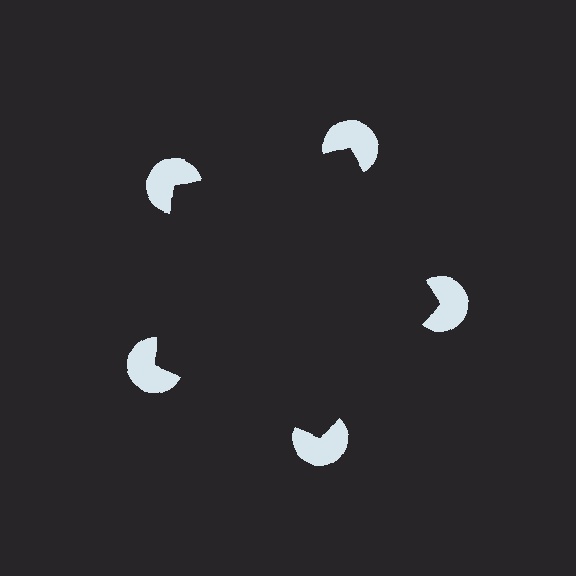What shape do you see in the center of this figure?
An illusory pentagon — its edges are inferred from the aligned wedge cuts in the pac-man discs, not physically drawn.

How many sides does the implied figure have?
5 sides.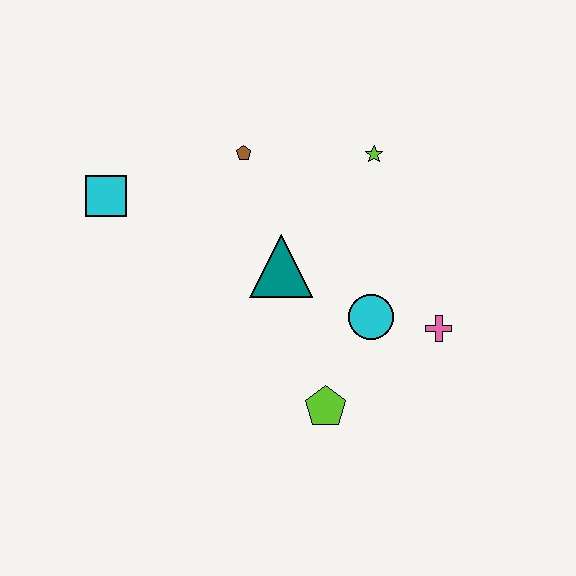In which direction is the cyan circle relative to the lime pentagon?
The cyan circle is above the lime pentagon.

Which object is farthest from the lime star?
The cyan square is farthest from the lime star.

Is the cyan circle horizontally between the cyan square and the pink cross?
Yes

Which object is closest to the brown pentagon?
The teal triangle is closest to the brown pentagon.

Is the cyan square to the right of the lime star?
No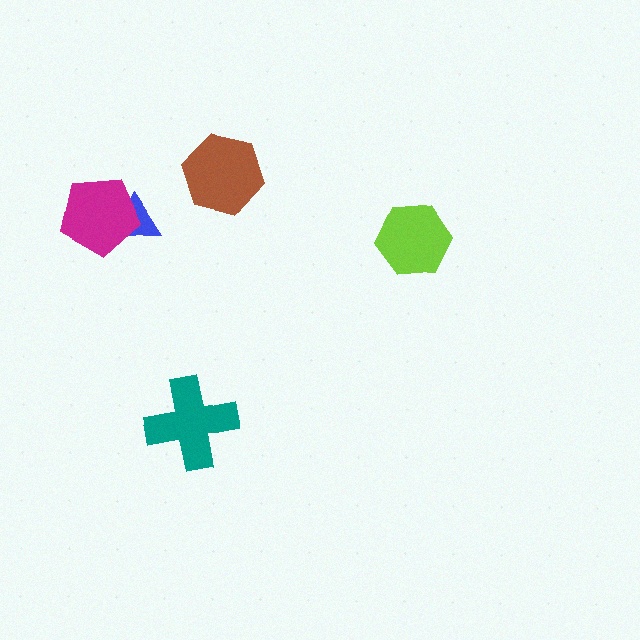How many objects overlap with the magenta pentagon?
1 object overlaps with the magenta pentagon.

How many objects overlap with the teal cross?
0 objects overlap with the teal cross.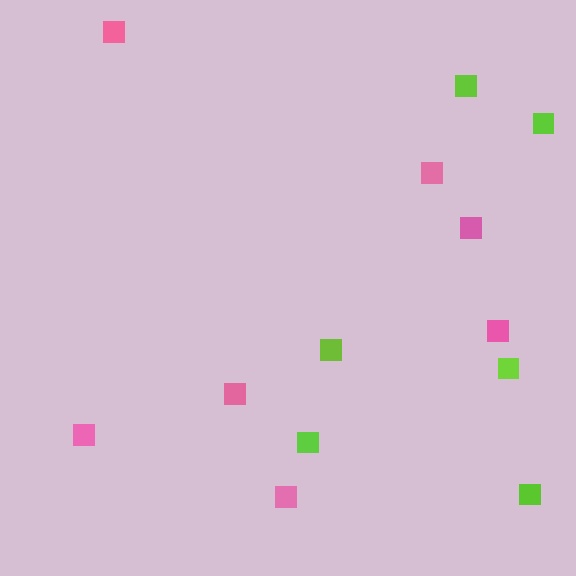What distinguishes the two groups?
There are 2 groups: one group of lime squares (6) and one group of pink squares (7).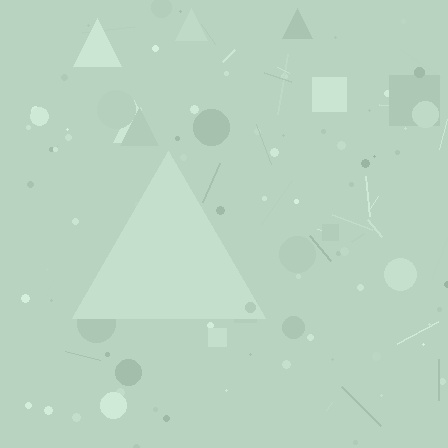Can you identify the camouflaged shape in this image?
The camouflaged shape is a triangle.